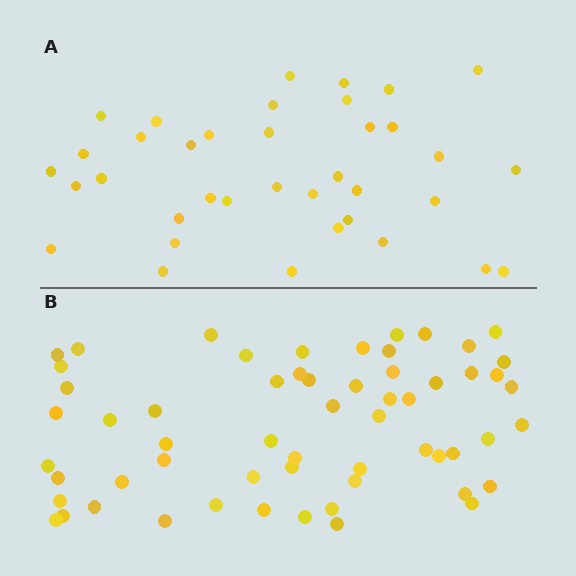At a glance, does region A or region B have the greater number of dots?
Region B (the bottom region) has more dots.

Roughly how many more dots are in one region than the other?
Region B has approximately 20 more dots than region A.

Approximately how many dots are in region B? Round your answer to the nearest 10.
About 60 dots. (The exact count is 59, which rounds to 60.)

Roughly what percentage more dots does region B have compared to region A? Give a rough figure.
About 60% more.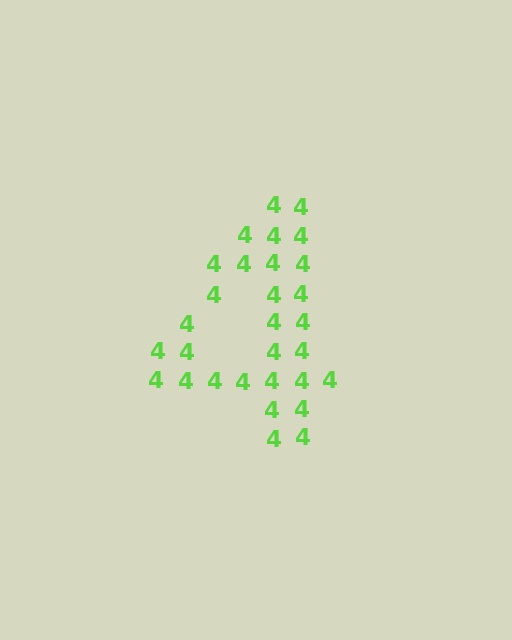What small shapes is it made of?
It is made of small digit 4's.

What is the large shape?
The large shape is the digit 4.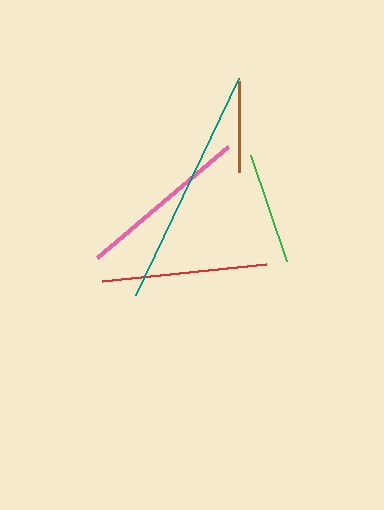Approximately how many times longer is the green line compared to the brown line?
The green line is approximately 1.2 times the length of the brown line.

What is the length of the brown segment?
The brown segment is approximately 91 pixels long.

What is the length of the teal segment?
The teal segment is approximately 240 pixels long.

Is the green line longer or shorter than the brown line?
The green line is longer than the brown line.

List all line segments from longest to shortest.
From longest to shortest: teal, pink, red, green, brown.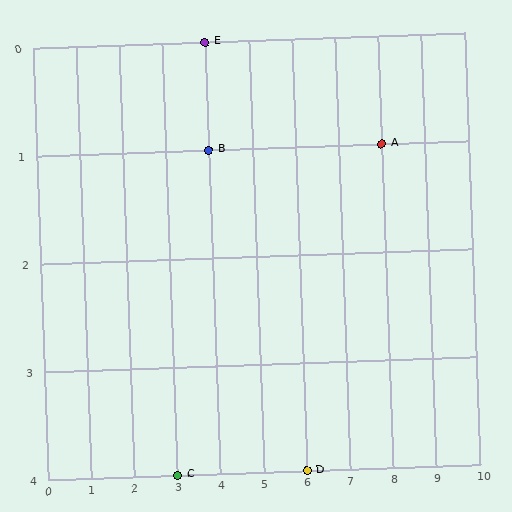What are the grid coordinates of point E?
Point E is at grid coordinates (4, 0).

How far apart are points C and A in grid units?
Points C and A are 5 columns and 3 rows apart (about 5.8 grid units diagonally).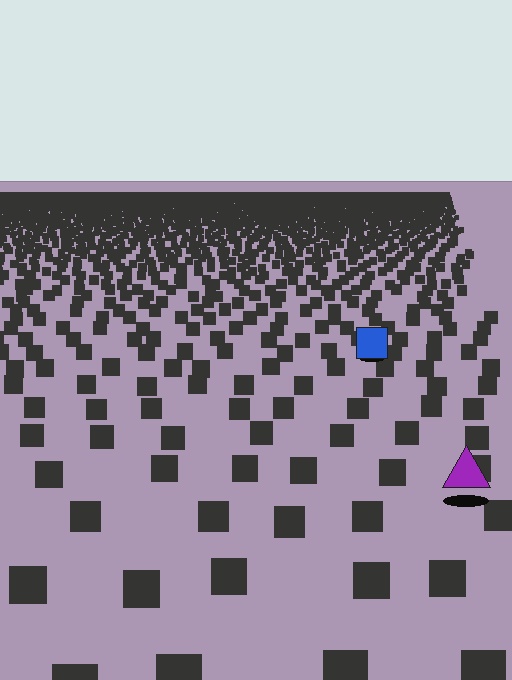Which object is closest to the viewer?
The purple triangle is closest. The texture marks near it are larger and more spread out.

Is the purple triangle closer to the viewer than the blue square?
Yes. The purple triangle is closer — you can tell from the texture gradient: the ground texture is coarser near it.